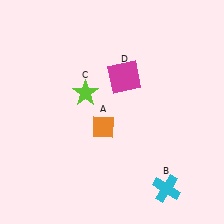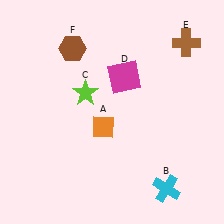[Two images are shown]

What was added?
A brown cross (E), a brown hexagon (F) were added in Image 2.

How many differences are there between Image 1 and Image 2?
There are 2 differences between the two images.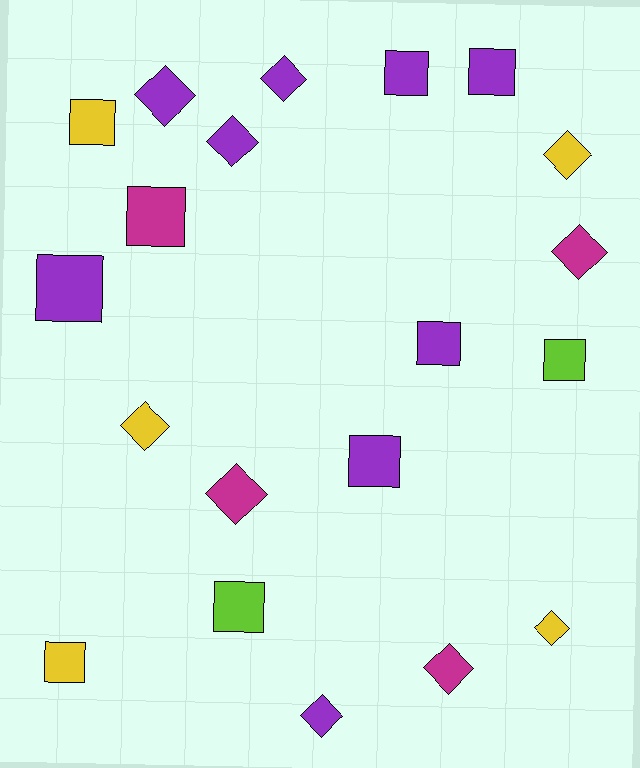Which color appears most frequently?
Purple, with 9 objects.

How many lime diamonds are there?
There are no lime diamonds.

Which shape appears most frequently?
Diamond, with 10 objects.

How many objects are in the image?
There are 20 objects.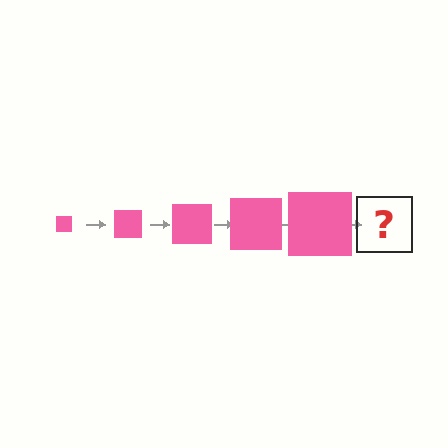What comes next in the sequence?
The next element should be a pink square, larger than the previous one.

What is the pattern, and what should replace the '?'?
The pattern is that the square gets progressively larger each step. The '?' should be a pink square, larger than the previous one.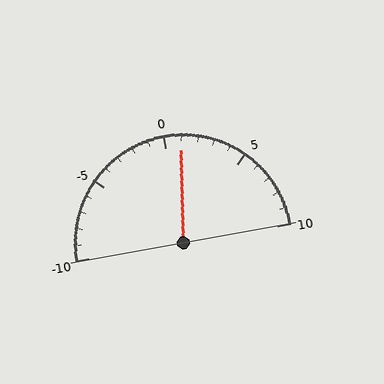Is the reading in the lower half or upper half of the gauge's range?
The reading is in the upper half of the range (-10 to 10).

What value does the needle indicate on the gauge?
The needle indicates approximately 1.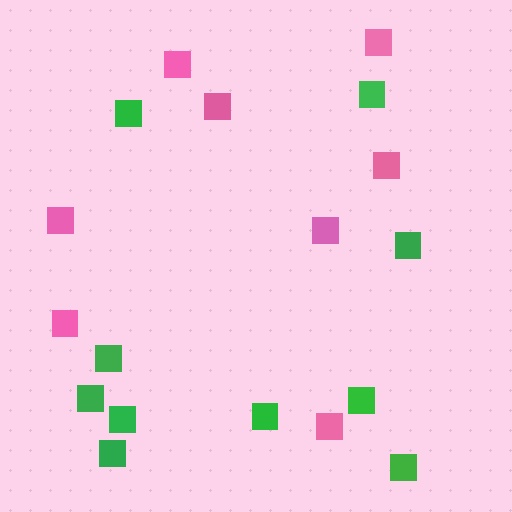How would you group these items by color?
There are 2 groups: one group of green squares (10) and one group of pink squares (8).